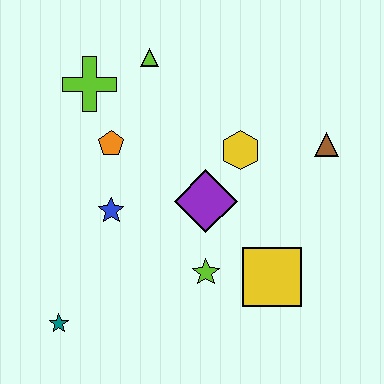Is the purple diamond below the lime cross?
Yes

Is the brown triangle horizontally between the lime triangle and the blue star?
No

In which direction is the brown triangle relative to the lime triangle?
The brown triangle is to the right of the lime triangle.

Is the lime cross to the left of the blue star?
Yes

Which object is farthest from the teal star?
The brown triangle is farthest from the teal star.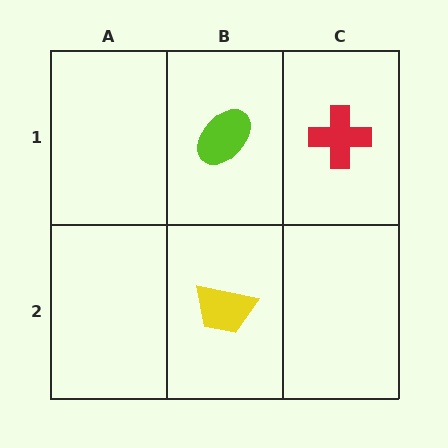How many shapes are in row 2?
1 shape.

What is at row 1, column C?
A red cross.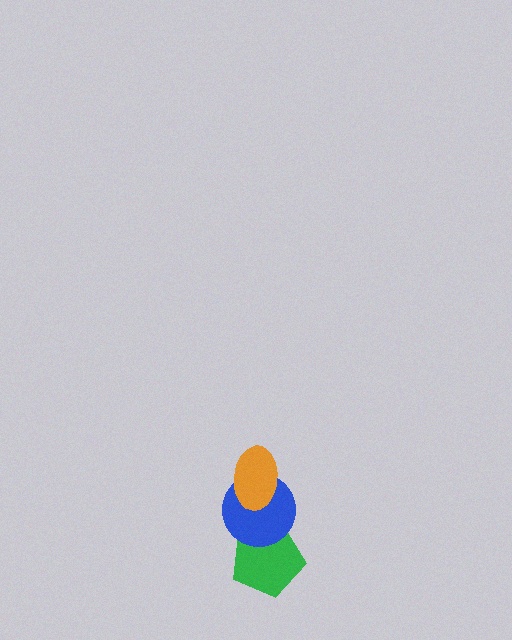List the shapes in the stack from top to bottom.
From top to bottom: the orange ellipse, the blue circle, the green pentagon.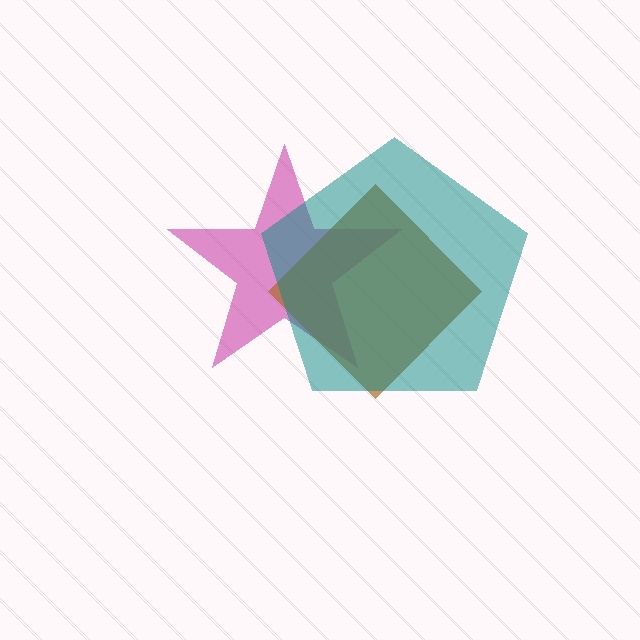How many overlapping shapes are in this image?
There are 3 overlapping shapes in the image.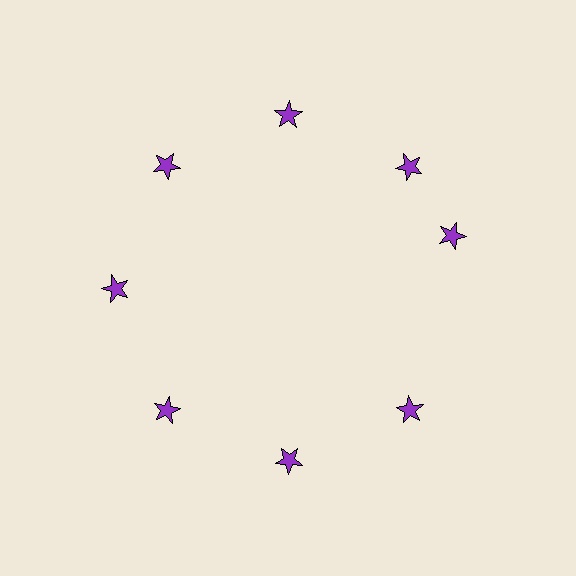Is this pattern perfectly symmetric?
No. The 8 purple stars are arranged in a ring, but one element near the 3 o'clock position is rotated out of alignment along the ring, breaking the 8-fold rotational symmetry.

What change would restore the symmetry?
The symmetry would be restored by rotating it back into even spacing with its neighbors so that all 8 stars sit at equal angles and equal distance from the center.